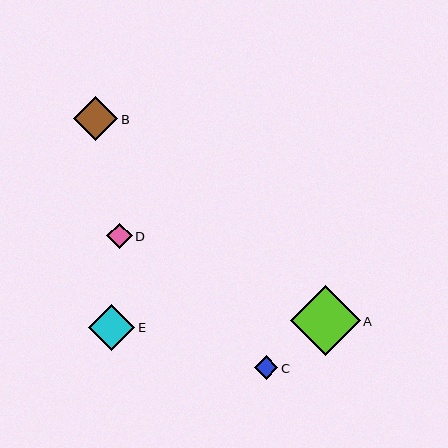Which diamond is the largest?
Diamond A is the largest with a size of approximately 69 pixels.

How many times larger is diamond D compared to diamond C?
Diamond D is approximately 1.1 times the size of diamond C.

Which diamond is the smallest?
Diamond C is the smallest with a size of approximately 23 pixels.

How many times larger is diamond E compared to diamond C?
Diamond E is approximately 2.0 times the size of diamond C.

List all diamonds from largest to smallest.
From largest to smallest: A, E, B, D, C.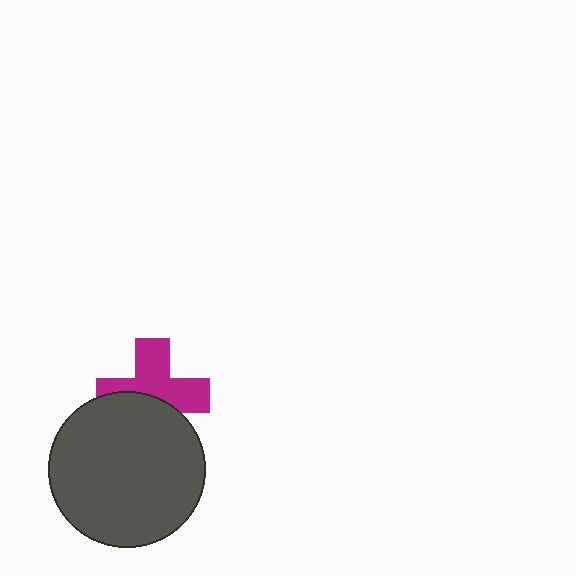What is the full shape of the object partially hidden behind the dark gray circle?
The partially hidden object is a magenta cross.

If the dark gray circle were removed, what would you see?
You would see the complete magenta cross.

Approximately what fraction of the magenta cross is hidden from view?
Roughly 42% of the magenta cross is hidden behind the dark gray circle.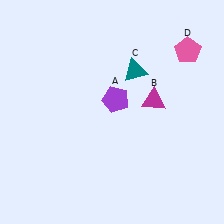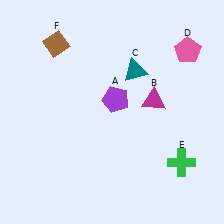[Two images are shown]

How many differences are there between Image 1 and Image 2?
There are 2 differences between the two images.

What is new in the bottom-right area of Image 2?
A green cross (E) was added in the bottom-right area of Image 2.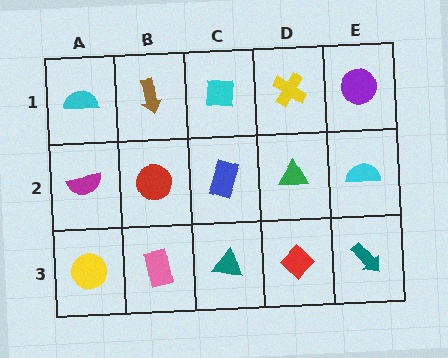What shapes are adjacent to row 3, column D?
A green triangle (row 2, column D), a teal triangle (row 3, column C), a teal arrow (row 3, column E).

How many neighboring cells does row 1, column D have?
3.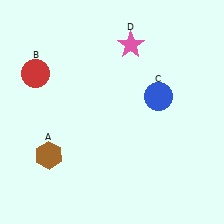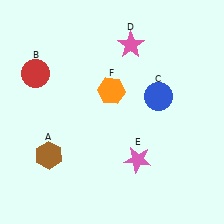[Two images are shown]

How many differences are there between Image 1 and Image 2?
There are 2 differences between the two images.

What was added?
A pink star (E), an orange hexagon (F) were added in Image 2.